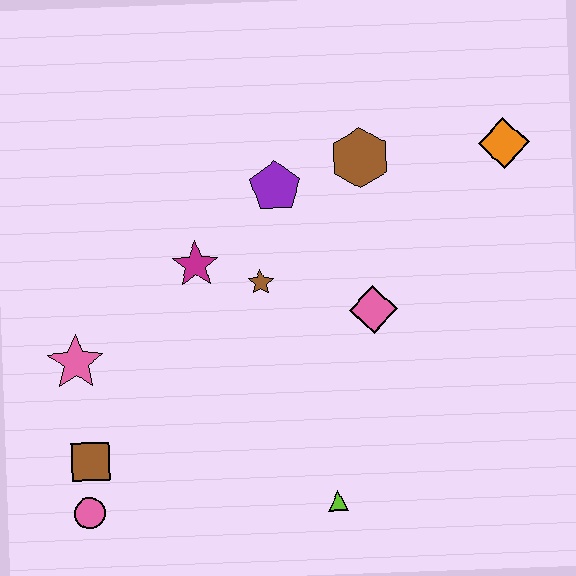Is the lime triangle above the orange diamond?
No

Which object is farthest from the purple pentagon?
The pink circle is farthest from the purple pentagon.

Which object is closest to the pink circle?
The brown square is closest to the pink circle.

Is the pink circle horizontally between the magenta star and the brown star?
No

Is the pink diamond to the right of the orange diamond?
No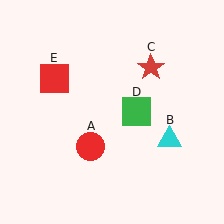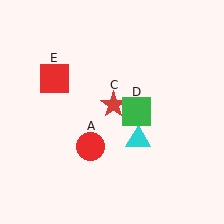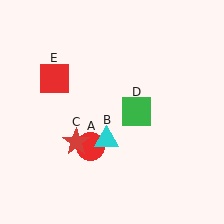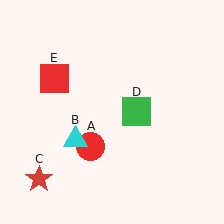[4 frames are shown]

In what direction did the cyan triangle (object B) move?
The cyan triangle (object B) moved left.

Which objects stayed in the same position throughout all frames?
Red circle (object A) and green square (object D) and red square (object E) remained stationary.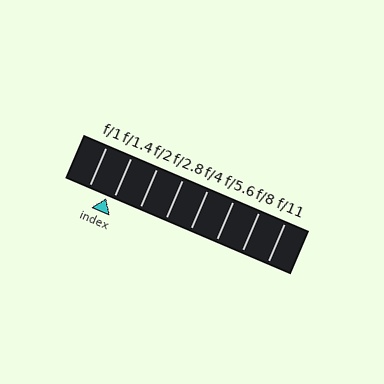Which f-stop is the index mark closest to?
The index mark is closest to f/1.4.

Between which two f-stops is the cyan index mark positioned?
The index mark is between f/1 and f/1.4.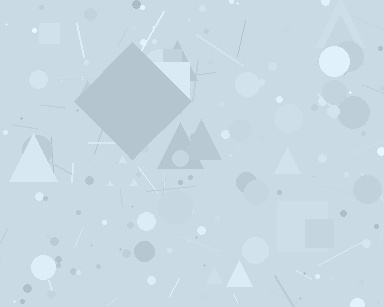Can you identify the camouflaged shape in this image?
The camouflaged shape is a diamond.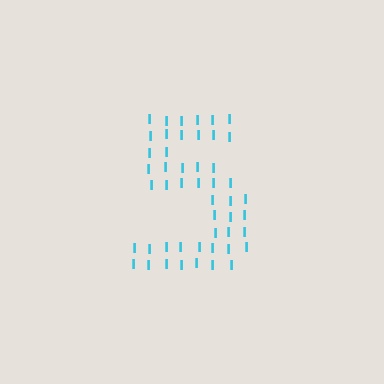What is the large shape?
The large shape is the digit 5.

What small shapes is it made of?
It is made of small letter I's.